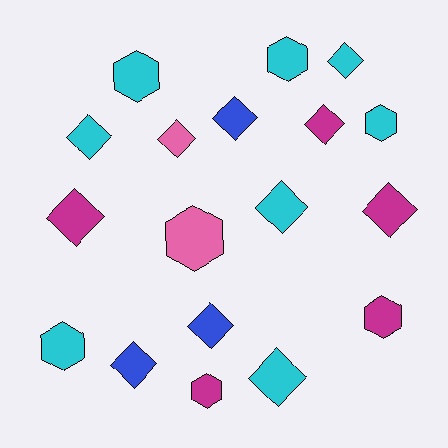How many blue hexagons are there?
There are no blue hexagons.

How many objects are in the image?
There are 18 objects.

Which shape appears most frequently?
Diamond, with 11 objects.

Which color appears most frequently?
Cyan, with 8 objects.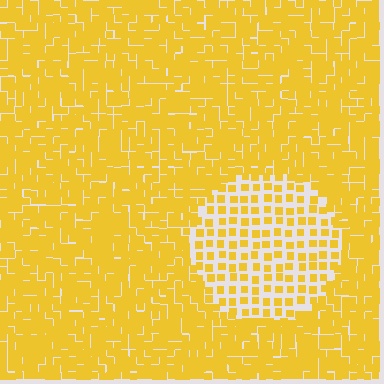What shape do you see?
I see a circle.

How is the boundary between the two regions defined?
The boundary is defined by a change in element density (approximately 2.2x ratio). All elements are the same color, size, and shape.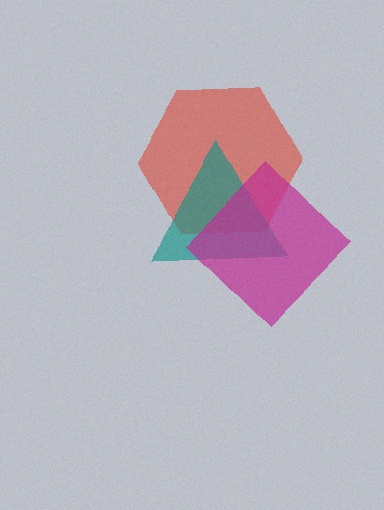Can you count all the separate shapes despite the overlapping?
Yes, there are 3 separate shapes.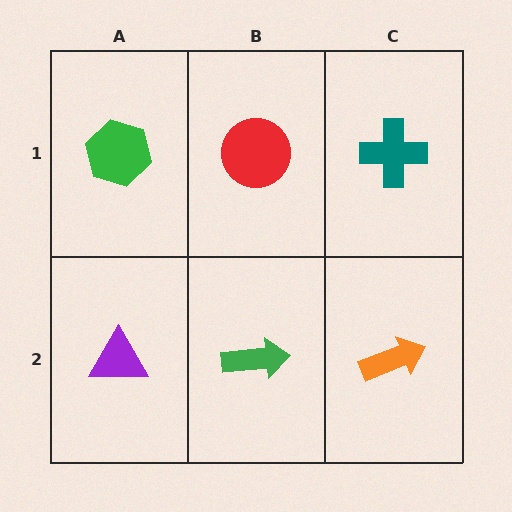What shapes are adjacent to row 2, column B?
A red circle (row 1, column B), a purple triangle (row 2, column A), an orange arrow (row 2, column C).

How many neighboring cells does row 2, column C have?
2.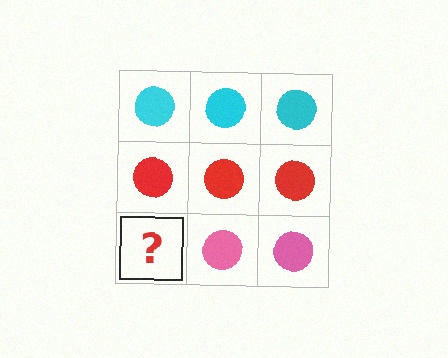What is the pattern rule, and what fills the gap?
The rule is that each row has a consistent color. The gap should be filled with a pink circle.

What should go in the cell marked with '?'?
The missing cell should contain a pink circle.